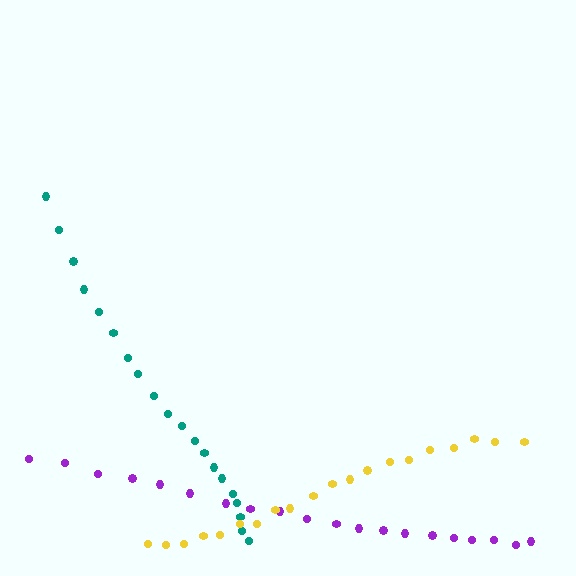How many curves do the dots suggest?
There are 3 distinct paths.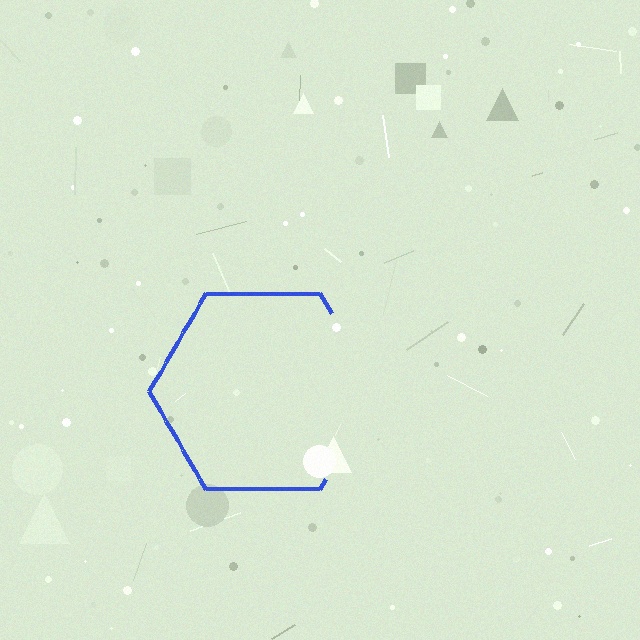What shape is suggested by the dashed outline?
The dashed outline suggests a hexagon.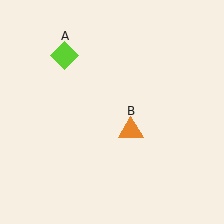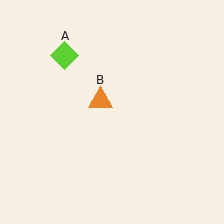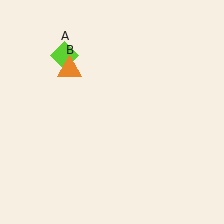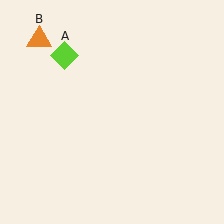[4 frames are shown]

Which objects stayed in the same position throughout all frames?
Lime diamond (object A) remained stationary.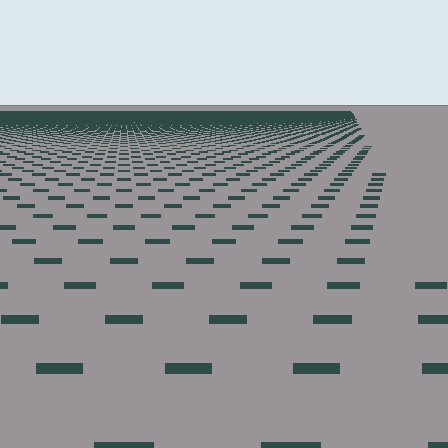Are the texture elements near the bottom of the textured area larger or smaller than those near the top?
Larger. Near the bottom, elements are closer to the viewer and appear at a bigger on-screen size.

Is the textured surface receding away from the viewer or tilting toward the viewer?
The surface is receding away from the viewer. Texture elements get smaller and denser toward the top.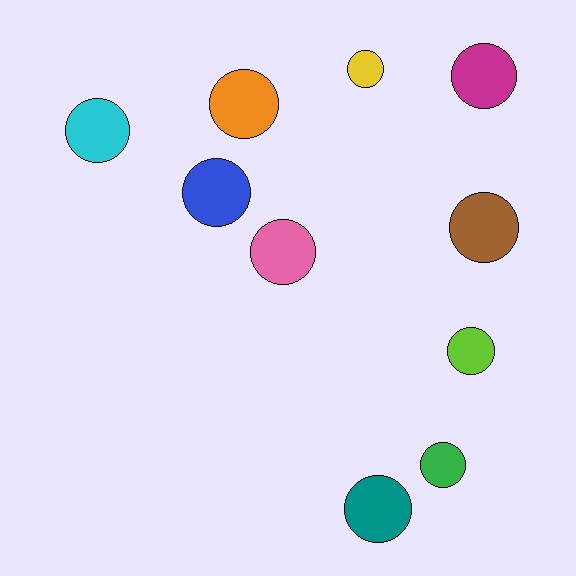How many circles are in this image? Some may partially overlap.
There are 10 circles.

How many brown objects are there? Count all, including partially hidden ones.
There is 1 brown object.